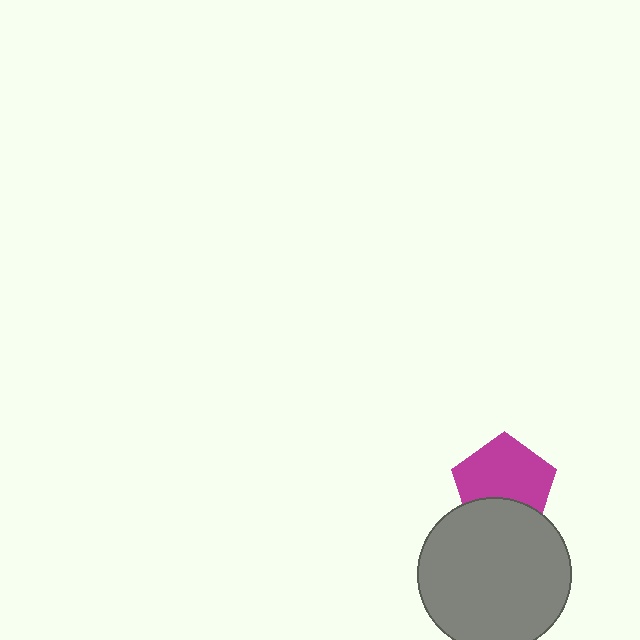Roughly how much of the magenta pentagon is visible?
Most of it is visible (roughly 69%).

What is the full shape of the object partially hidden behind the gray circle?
The partially hidden object is a magenta pentagon.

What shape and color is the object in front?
The object in front is a gray circle.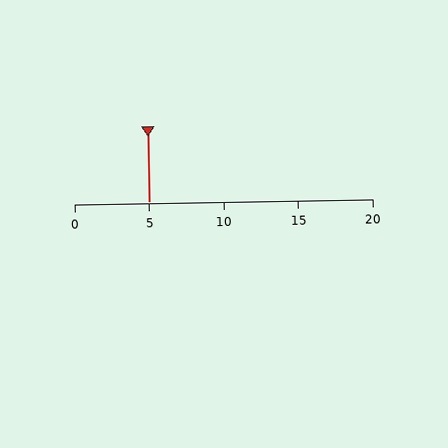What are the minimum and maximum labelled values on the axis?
The axis runs from 0 to 20.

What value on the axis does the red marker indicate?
The marker indicates approximately 5.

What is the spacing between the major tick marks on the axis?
The major ticks are spaced 5 apart.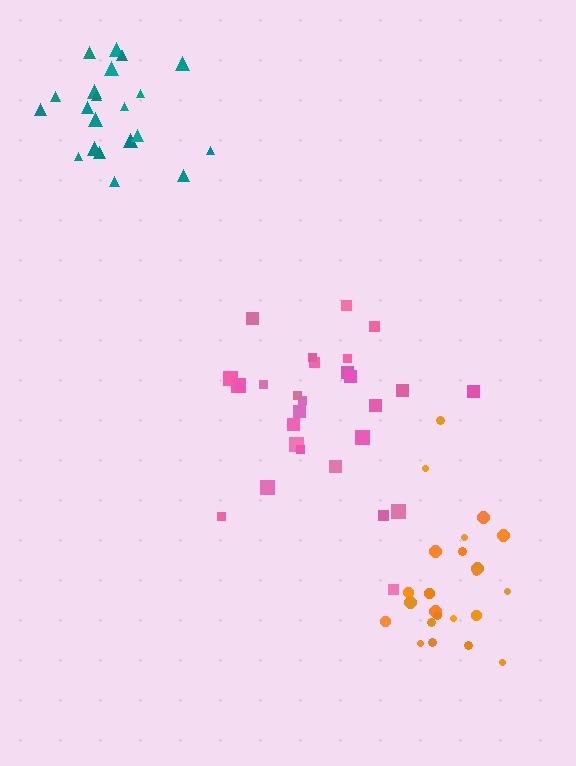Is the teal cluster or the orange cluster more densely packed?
Teal.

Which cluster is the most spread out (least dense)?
Pink.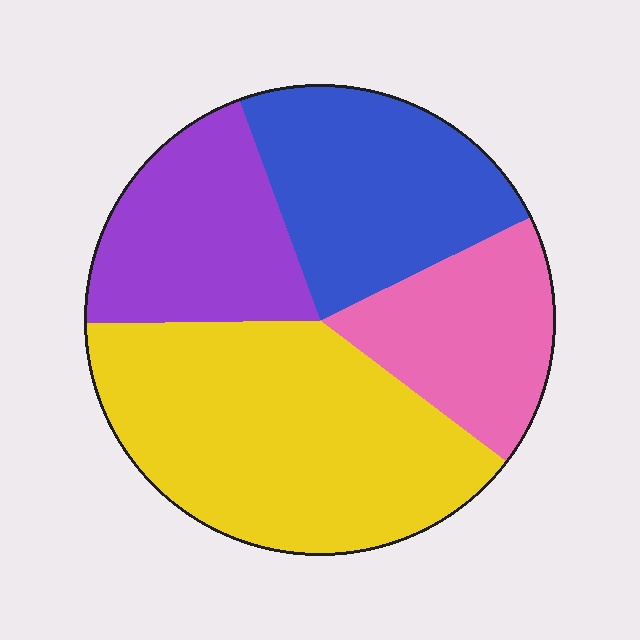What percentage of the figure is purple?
Purple takes up about one fifth (1/5) of the figure.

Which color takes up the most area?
Yellow, at roughly 40%.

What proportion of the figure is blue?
Blue covers 23% of the figure.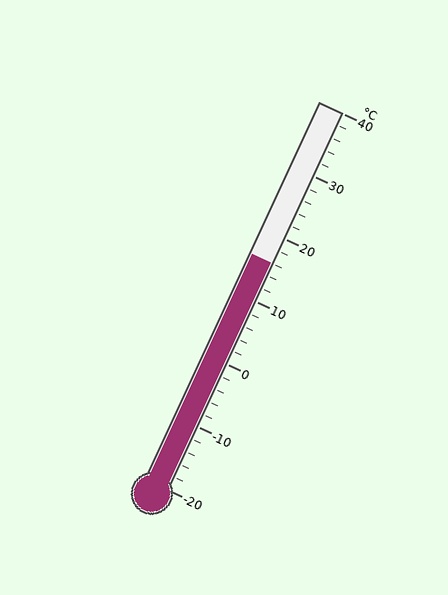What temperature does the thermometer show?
The thermometer shows approximately 16°C.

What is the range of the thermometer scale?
The thermometer scale ranges from -20°C to 40°C.